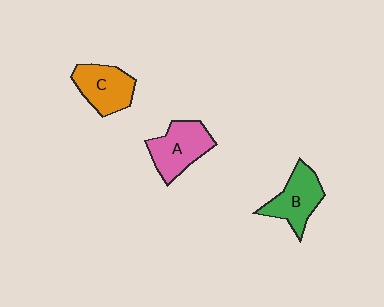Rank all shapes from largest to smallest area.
From largest to smallest: A (pink), B (green), C (orange).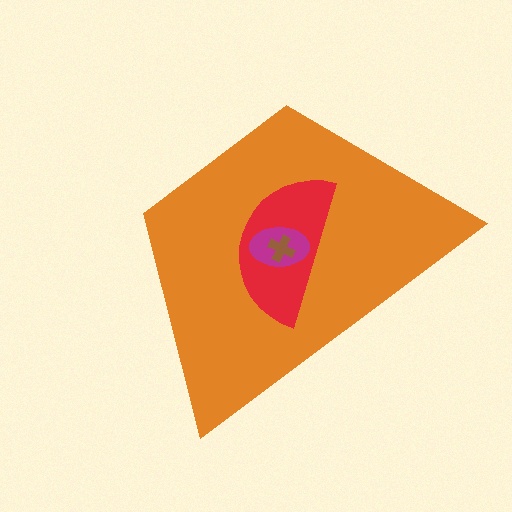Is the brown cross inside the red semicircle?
Yes.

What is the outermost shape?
The orange trapezoid.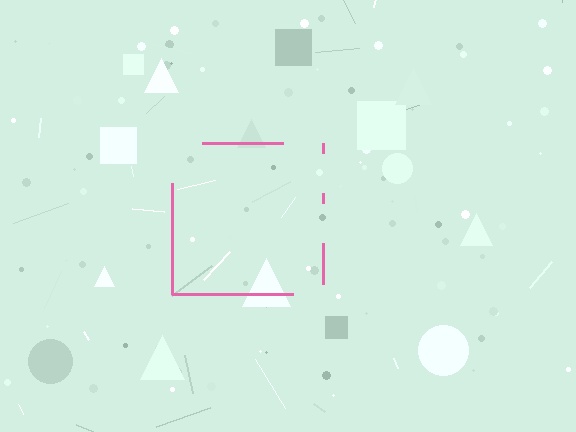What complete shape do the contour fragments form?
The contour fragments form a square.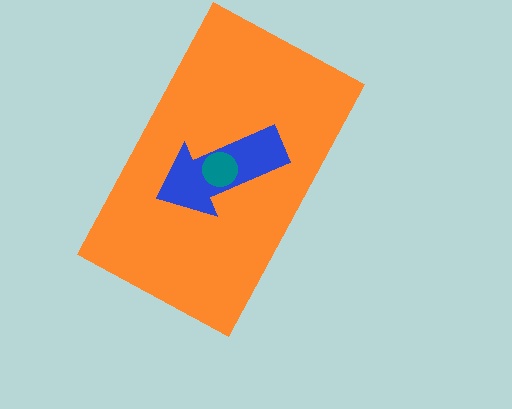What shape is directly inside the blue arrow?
The teal circle.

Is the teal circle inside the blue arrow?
Yes.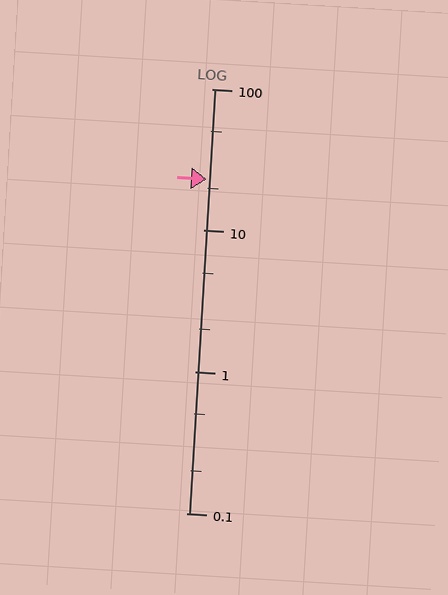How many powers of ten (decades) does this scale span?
The scale spans 3 decades, from 0.1 to 100.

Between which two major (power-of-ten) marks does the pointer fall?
The pointer is between 10 and 100.